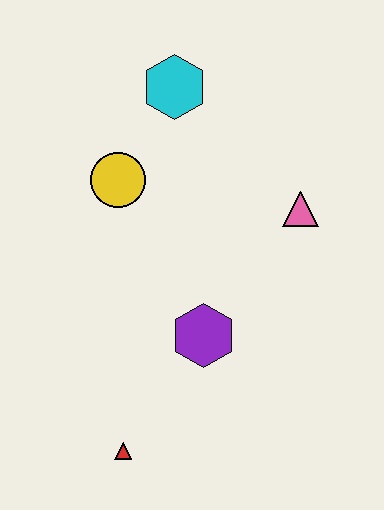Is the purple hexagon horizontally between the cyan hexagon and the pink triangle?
Yes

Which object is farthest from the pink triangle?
The red triangle is farthest from the pink triangle.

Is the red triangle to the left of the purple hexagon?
Yes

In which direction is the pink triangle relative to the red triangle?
The pink triangle is above the red triangle.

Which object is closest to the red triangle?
The purple hexagon is closest to the red triangle.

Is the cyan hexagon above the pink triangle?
Yes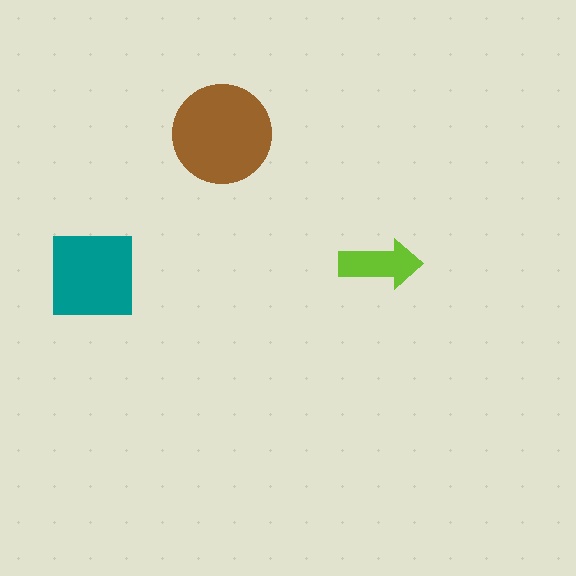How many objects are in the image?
There are 3 objects in the image.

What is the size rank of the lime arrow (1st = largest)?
3rd.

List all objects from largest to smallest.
The brown circle, the teal square, the lime arrow.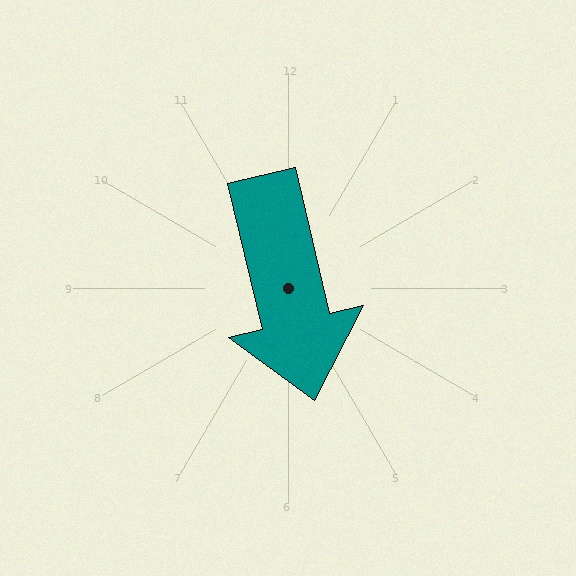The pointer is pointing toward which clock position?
Roughly 6 o'clock.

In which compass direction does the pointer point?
South.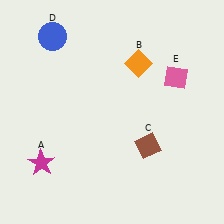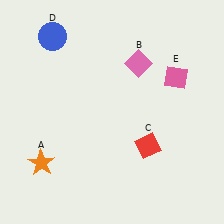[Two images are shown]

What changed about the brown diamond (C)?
In Image 1, C is brown. In Image 2, it changed to red.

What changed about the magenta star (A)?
In Image 1, A is magenta. In Image 2, it changed to orange.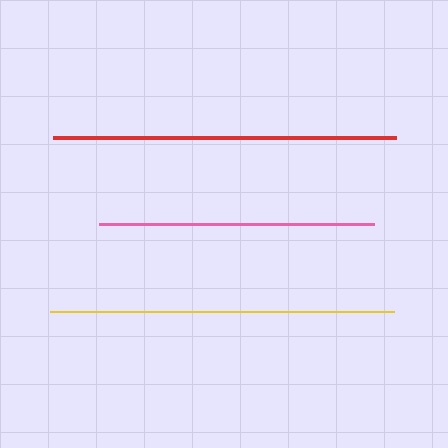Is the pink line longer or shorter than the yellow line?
The yellow line is longer than the pink line.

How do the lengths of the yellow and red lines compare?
The yellow and red lines are approximately the same length.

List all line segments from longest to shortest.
From longest to shortest: yellow, red, pink.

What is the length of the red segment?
The red segment is approximately 343 pixels long.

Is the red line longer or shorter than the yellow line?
The yellow line is longer than the red line.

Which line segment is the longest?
The yellow line is the longest at approximately 344 pixels.